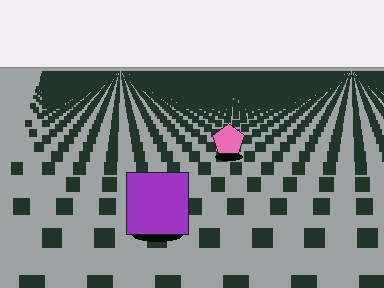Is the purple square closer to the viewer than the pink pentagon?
Yes. The purple square is closer — you can tell from the texture gradient: the ground texture is coarser near it.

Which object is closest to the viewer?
The purple square is closest. The texture marks near it are larger and more spread out.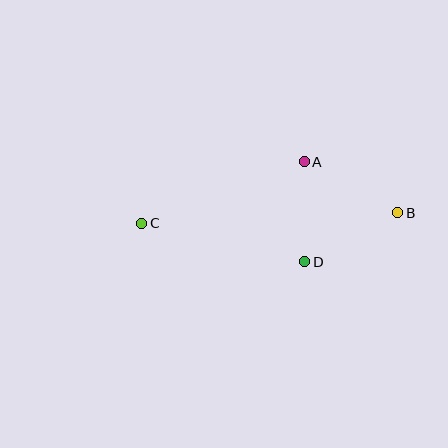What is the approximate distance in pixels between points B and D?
The distance between B and D is approximately 105 pixels.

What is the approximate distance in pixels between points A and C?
The distance between A and C is approximately 173 pixels.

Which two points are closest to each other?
Points A and D are closest to each other.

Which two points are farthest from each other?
Points B and C are farthest from each other.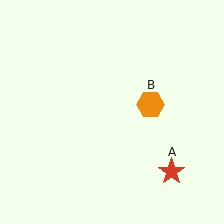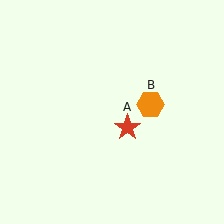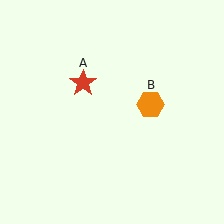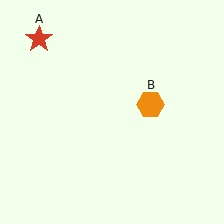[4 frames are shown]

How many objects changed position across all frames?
1 object changed position: red star (object A).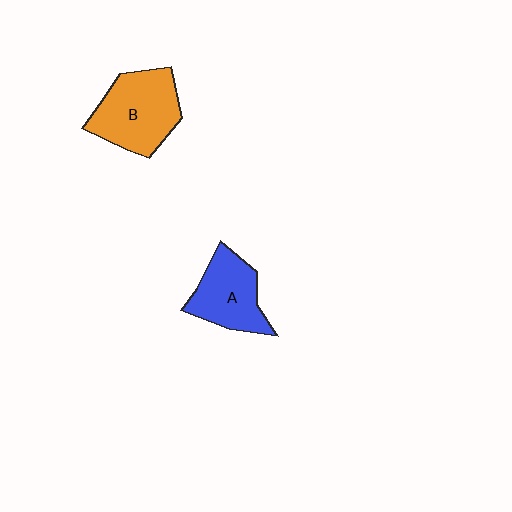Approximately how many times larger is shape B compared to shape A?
Approximately 1.3 times.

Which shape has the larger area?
Shape B (orange).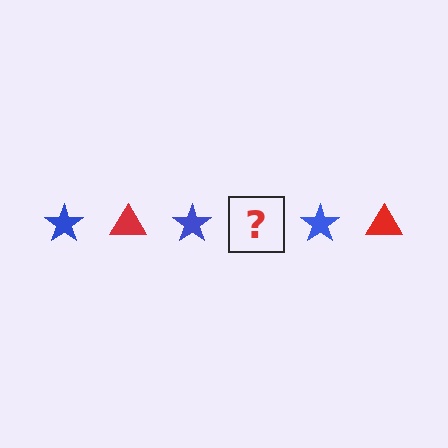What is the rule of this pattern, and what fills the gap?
The rule is that the pattern alternates between blue star and red triangle. The gap should be filled with a red triangle.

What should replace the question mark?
The question mark should be replaced with a red triangle.